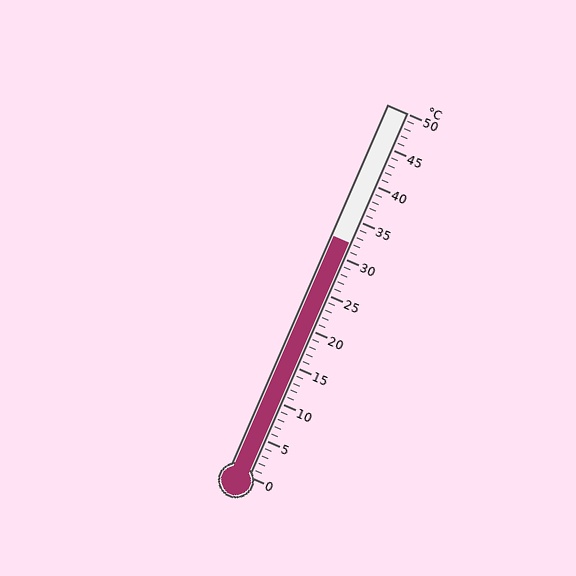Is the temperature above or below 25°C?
The temperature is above 25°C.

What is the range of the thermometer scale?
The thermometer scale ranges from 0°C to 50°C.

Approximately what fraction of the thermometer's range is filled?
The thermometer is filled to approximately 65% of its range.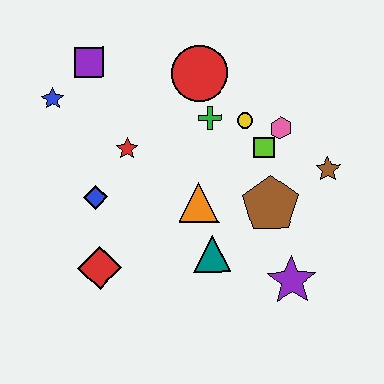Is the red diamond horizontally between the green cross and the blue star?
Yes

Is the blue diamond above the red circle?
No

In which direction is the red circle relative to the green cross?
The red circle is above the green cross.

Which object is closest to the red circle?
The green cross is closest to the red circle.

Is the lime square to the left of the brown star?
Yes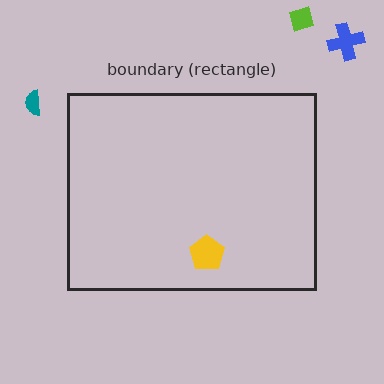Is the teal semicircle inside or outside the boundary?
Outside.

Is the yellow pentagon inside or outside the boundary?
Inside.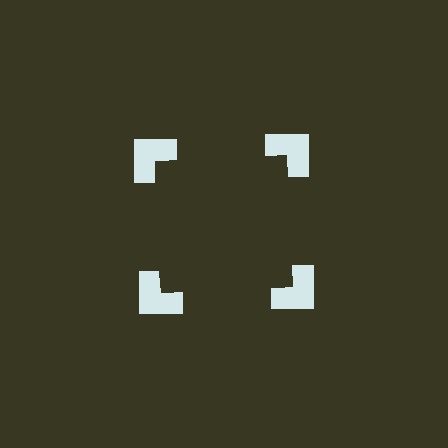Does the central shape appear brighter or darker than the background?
It typically appears slightly darker than the background, even though no actual brightness change is drawn.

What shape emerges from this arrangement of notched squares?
An illusory square — its edges are inferred from the aligned wedge cuts in the notched squares, not physically drawn.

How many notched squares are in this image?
There are 4 — one at each vertex of the illusory square.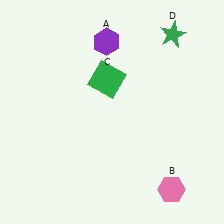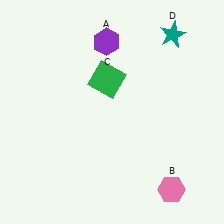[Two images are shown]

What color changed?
The star (D) changed from green in Image 1 to teal in Image 2.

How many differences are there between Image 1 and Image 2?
There is 1 difference between the two images.